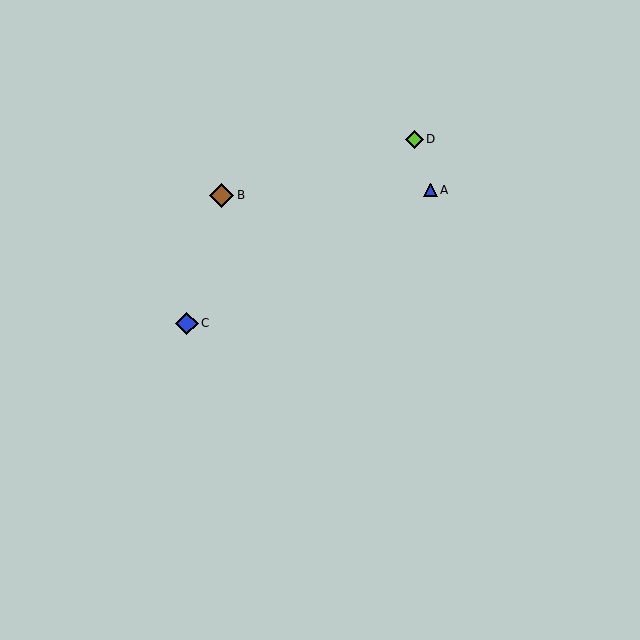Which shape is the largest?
The brown diamond (labeled B) is the largest.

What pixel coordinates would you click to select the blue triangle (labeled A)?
Click at (430, 190) to select the blue triangle A.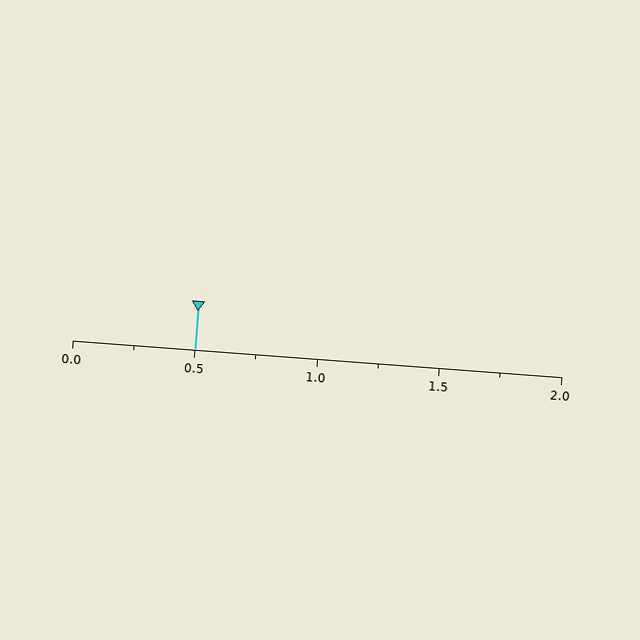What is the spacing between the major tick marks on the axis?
The major ticks are spaced 0.5 apart.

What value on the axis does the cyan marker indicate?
The marker indicates approximately 0.5.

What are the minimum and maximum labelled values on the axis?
The axis runs from 0.0 to 2.0.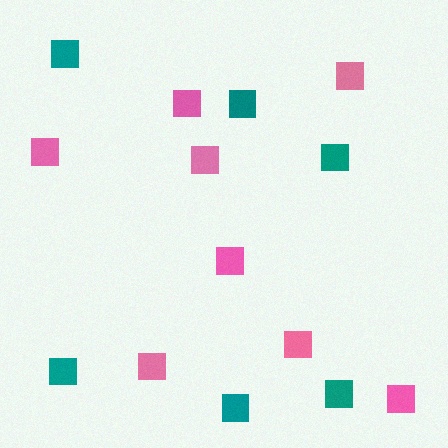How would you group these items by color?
There are 2 groups: one group of pink squares (8) and one group of teal squares (6).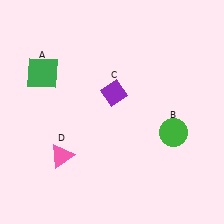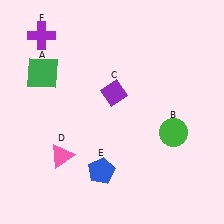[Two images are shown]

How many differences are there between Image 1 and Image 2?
There are 2 differences between the two images.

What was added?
A blue pentagon (E), a purple cross (F) were added in Image 2.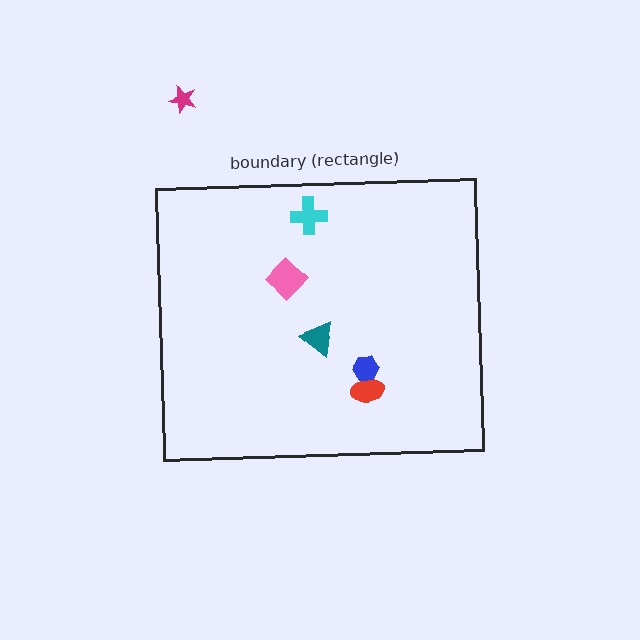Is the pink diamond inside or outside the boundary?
Inside.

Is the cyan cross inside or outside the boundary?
Inside.